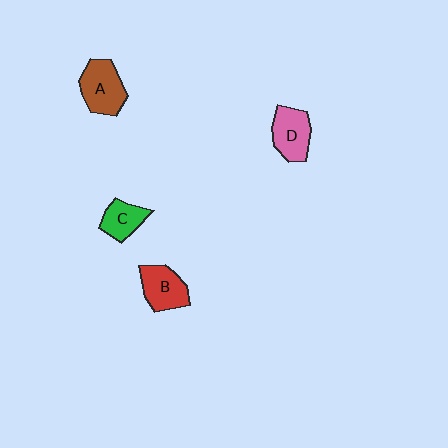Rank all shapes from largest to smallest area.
From largest to smallest: A (brown), D (pink), B (red), C (green).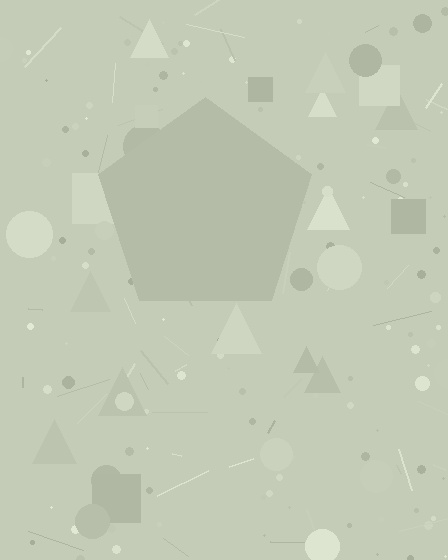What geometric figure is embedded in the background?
A pentagon is embedded in the background.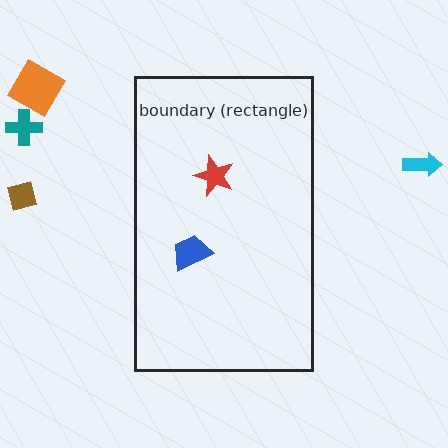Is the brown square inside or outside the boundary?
Outside.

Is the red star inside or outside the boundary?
Inside.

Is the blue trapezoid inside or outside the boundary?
Inside.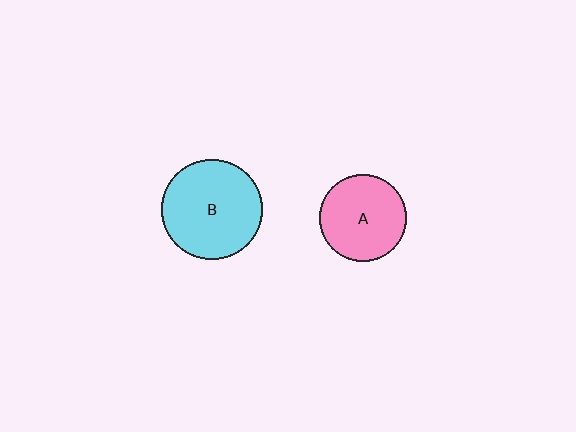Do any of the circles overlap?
No, none of the circles overlap.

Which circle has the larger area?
Circle B (cyan).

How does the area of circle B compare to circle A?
Approximately 1.3 times.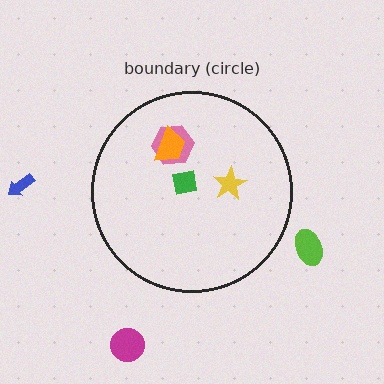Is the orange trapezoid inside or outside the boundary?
Inside.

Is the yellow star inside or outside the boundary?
Inside.